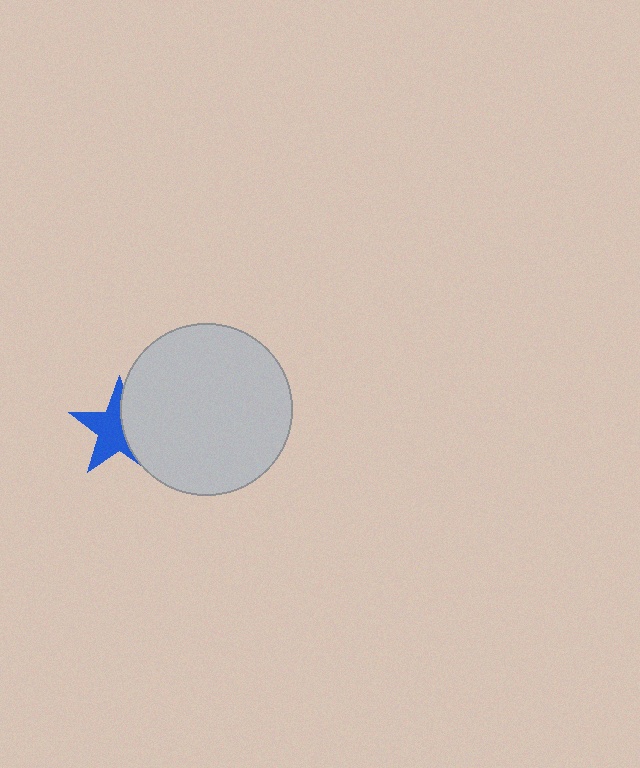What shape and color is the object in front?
The object in front is a light gray circle.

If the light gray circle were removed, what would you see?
You would see the complete blue star.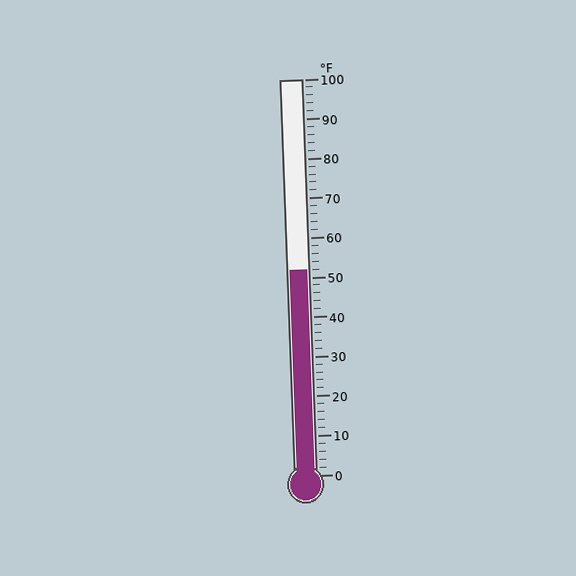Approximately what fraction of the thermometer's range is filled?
The thermometer is filled to approximately 50% of its range.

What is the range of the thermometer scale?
The thermometer scale ranges from 0°F to 100°F.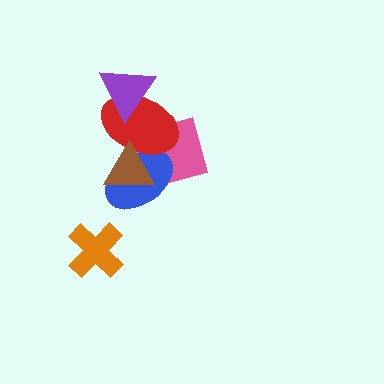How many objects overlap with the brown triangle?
3 objects overlap with the brown triangle.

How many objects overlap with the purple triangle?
1 object overlaps with the purple triangle.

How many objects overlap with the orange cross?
0 objects overlap with the orange cross.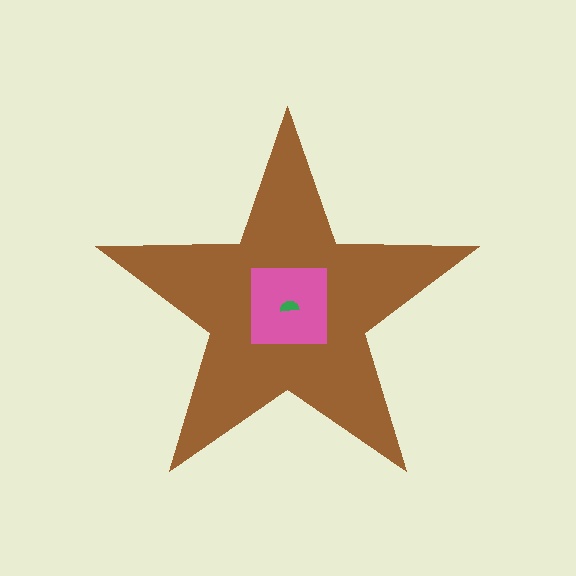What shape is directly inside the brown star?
The pink square.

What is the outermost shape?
The brown star.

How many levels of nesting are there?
3.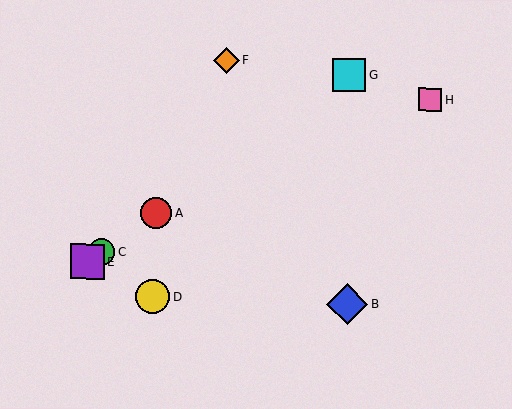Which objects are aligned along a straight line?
Objects A, C, E, G are aligned along a straight line.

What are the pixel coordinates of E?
Object E is at (87, 261).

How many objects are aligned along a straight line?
4 objects (A, C, E, G) are aligned along a straight line.